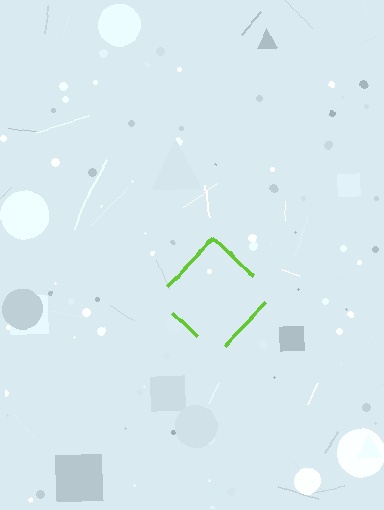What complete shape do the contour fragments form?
The contour fragments form a diamond.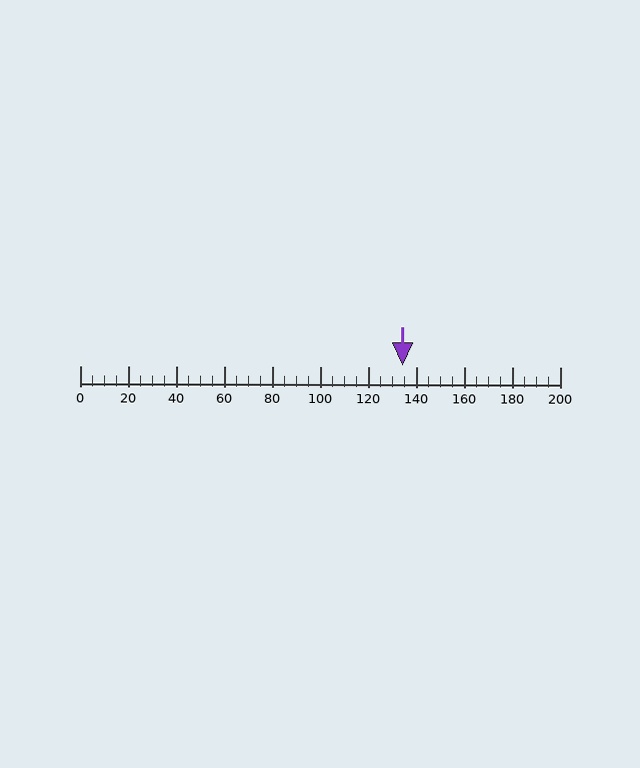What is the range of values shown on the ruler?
The ruler shows values from 0 to 200.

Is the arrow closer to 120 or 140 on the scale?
The arrow is closer to 140.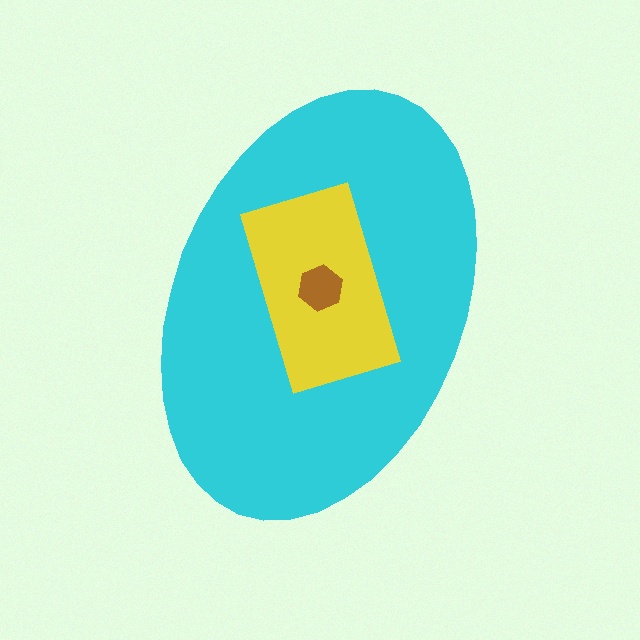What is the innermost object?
The brown hexagon.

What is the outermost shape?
The cyan ellipse.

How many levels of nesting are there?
3.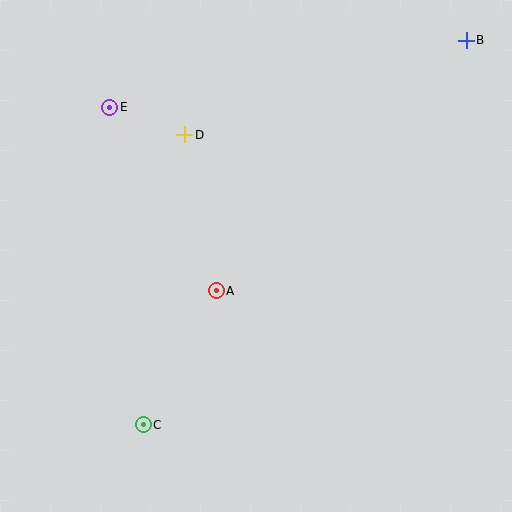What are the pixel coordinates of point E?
Point E is at (110, 107).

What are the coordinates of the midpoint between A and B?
The midpoint between A and B is at (341, 166).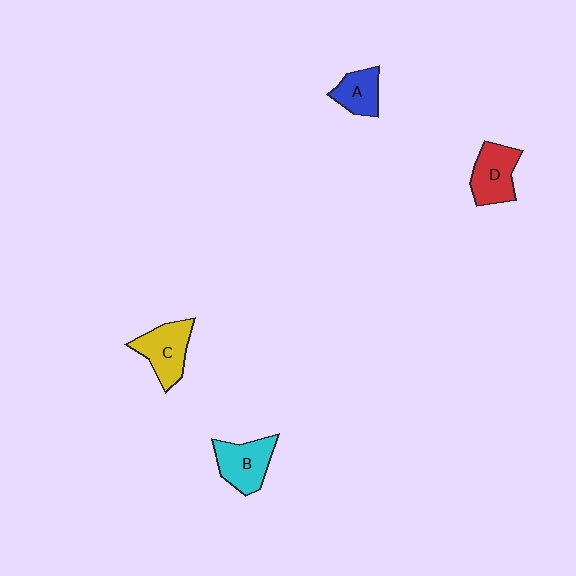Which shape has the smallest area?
Shape A (blue).